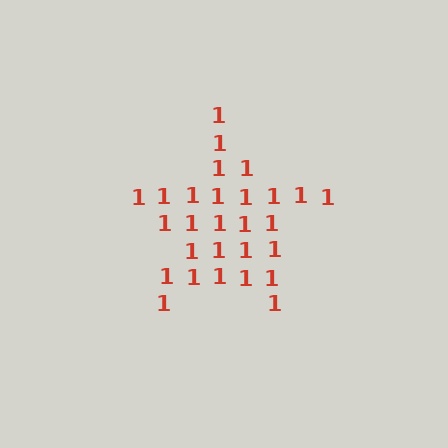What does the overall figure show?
The overall figure shows a star.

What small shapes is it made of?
It is made of small digit 1's.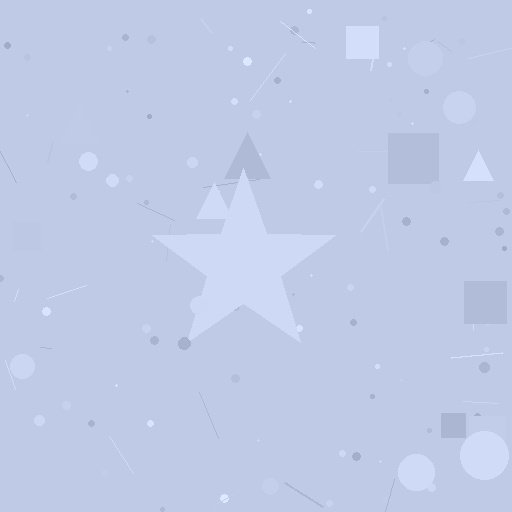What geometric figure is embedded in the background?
A star is embedded in the background.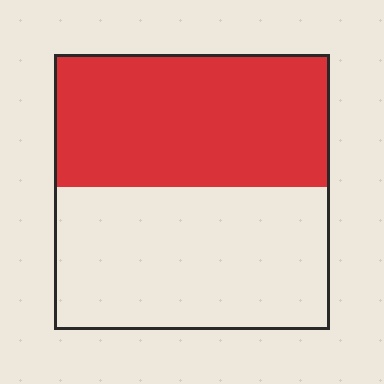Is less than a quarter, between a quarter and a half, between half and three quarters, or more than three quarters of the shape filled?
Between a quarter and a half.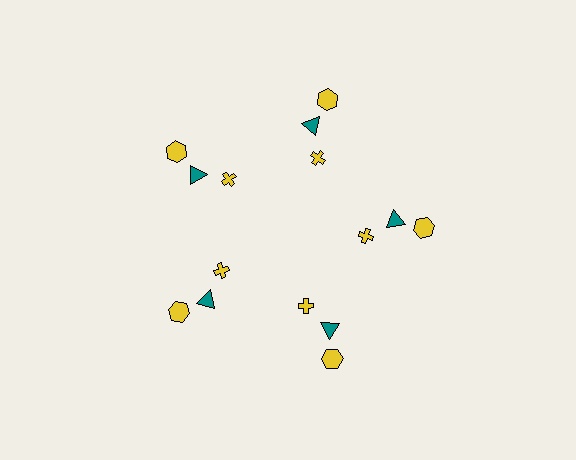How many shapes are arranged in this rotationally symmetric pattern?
There are 15 shapes, arranged in 5 groups of 3.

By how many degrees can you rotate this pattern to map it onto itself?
The pattern maps onto itself every 72 degrees of rotation.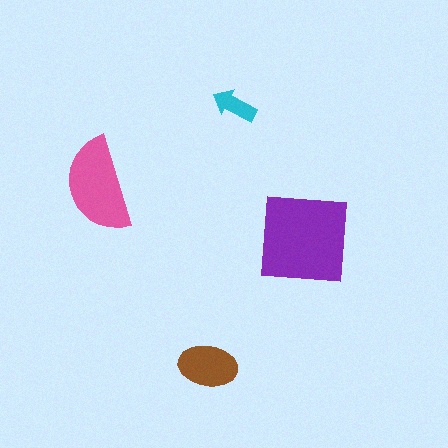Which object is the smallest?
The cyan arrow.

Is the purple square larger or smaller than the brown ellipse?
Larger.